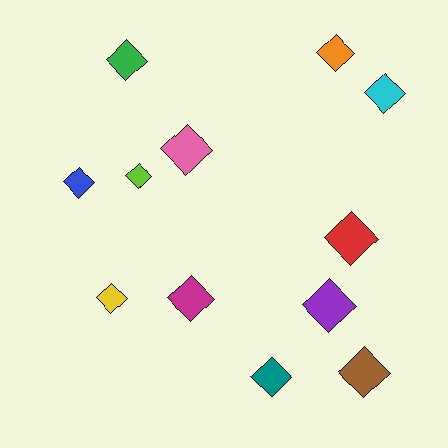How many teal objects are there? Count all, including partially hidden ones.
There is 1 teal object.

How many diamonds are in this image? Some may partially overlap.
There are 12 diamonds.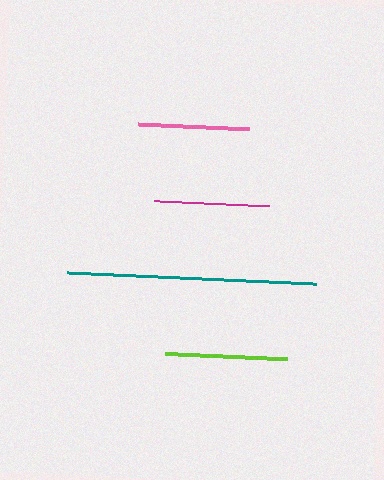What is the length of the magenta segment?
The magenta segment is approximately 115 pixels long.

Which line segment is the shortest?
The pink line is the shortest at approximately 111 pixels.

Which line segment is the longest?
The teal line is the longest at approximately 249 pixels.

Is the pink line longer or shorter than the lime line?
The lime line is longer than the pink line.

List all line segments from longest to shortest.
From longest to shortest: teal, lime, magenta, pink.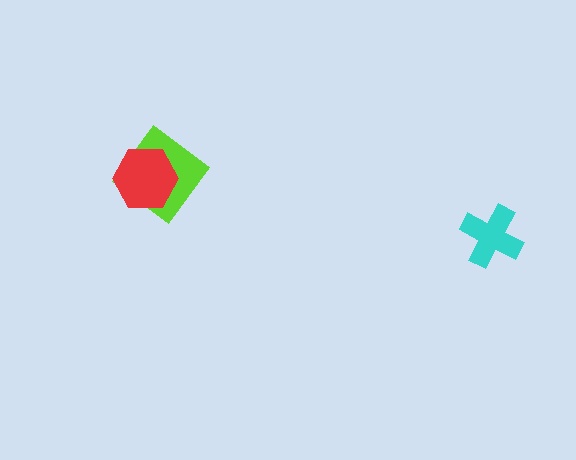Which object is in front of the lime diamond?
The red hexagon is in front of the lime diamond.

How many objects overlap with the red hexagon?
1 object overlaps with the red hexagon.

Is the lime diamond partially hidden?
Yes, it is partially covered by another shape.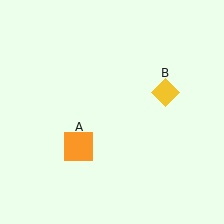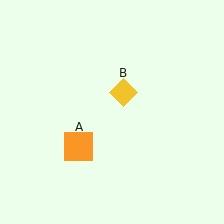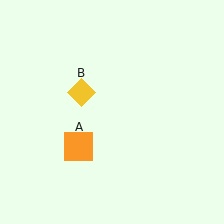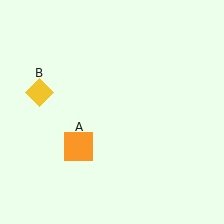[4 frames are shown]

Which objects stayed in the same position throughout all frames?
Orange square (object A) remained stationary.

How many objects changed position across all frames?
1 object changed position: yellow diamond (object B).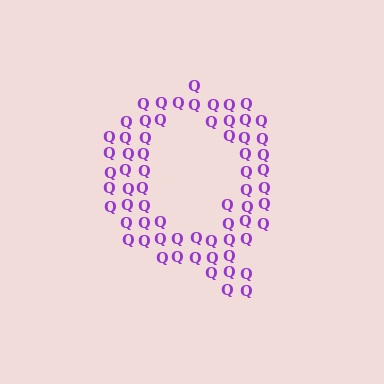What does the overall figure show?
The overall figure shows the letter Q.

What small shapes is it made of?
It is made of small letter Q's.